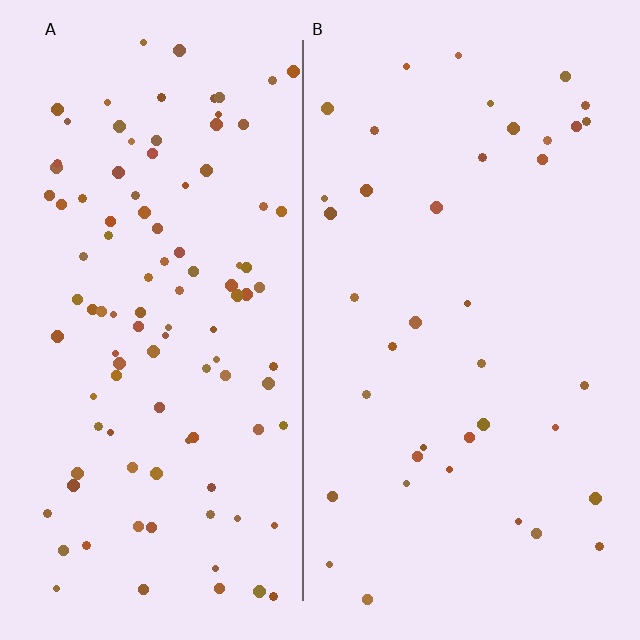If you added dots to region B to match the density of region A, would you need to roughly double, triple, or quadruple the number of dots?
Approximately triple.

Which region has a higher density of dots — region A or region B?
A (the left).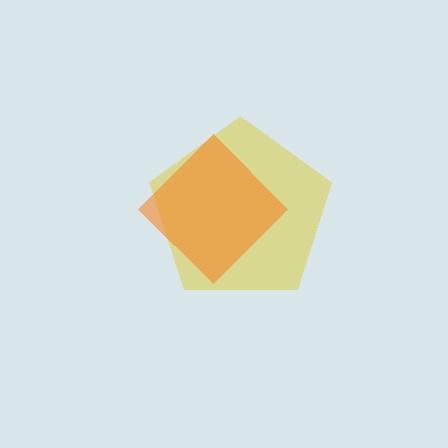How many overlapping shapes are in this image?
There are 2 overlapping shapes in the image.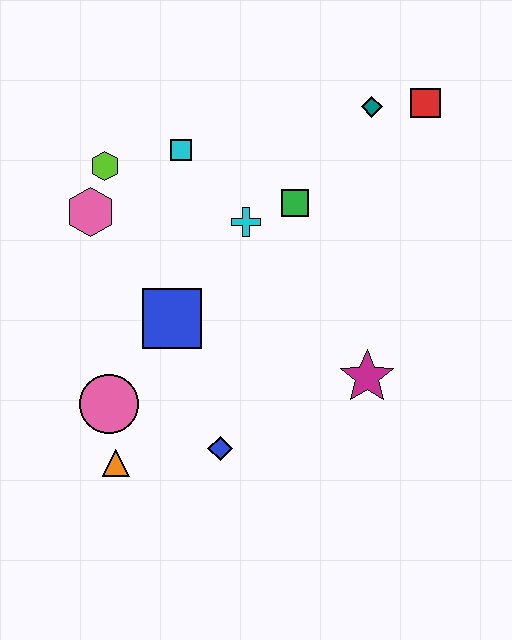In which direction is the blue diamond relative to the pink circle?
The blue diamond is to the right of the pink circle.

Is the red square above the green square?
Yes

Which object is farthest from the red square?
The orange triangle is farthest from the red square.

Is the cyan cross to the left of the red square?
Yes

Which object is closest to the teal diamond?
The red square is closest to the teal diamond.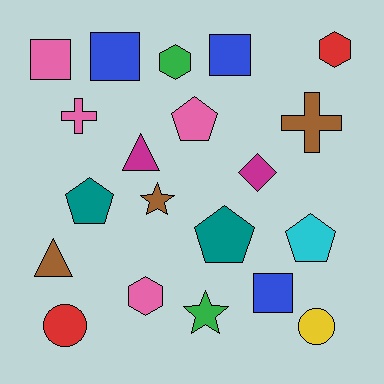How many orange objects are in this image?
There are no orange objects.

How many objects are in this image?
There are 20 objects.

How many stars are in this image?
There are 2 stars.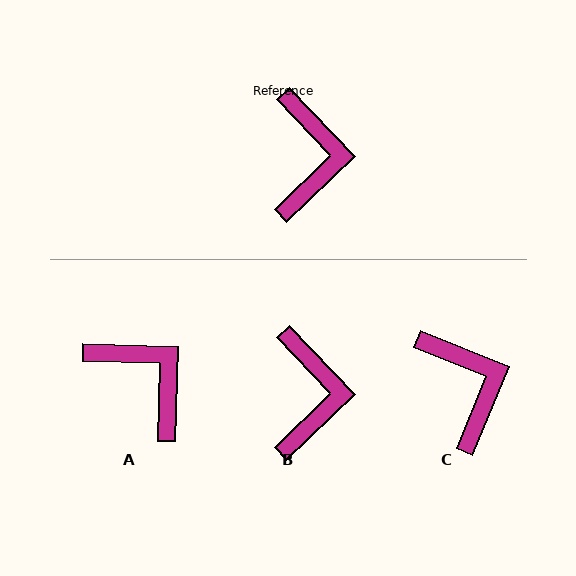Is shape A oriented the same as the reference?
No, it is off by about 44 degrees.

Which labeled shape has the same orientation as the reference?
B.